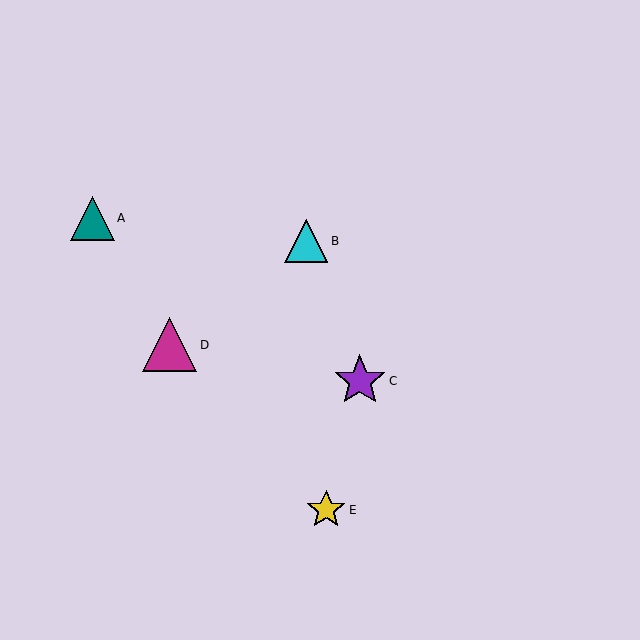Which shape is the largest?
The magenta triangle (labeled D) is the largest.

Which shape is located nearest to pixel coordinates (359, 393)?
The purple star (labeled C) at (360, 381) is nearest to that location.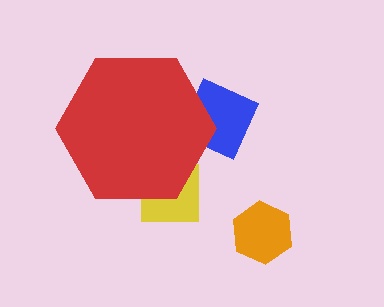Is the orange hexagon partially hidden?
No, the orange hexagon is fully visible.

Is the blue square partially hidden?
Yes, the blue square is partially hidden behind the red hexagon.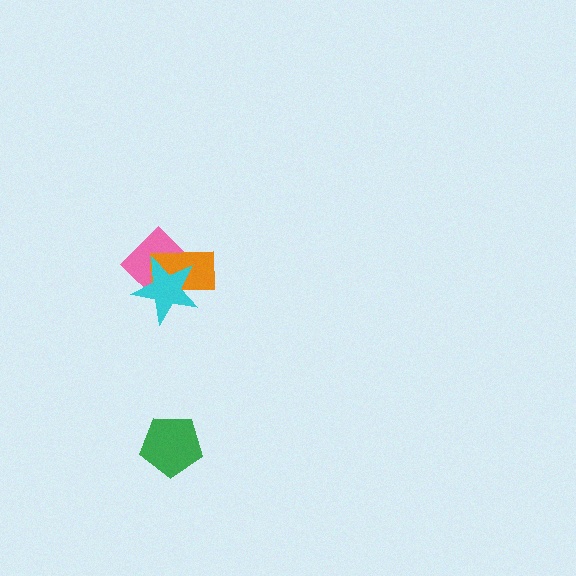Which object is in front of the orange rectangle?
The cyan star is in front of the orange rectangle.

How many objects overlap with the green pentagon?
0 objects overlap with the green pentagon.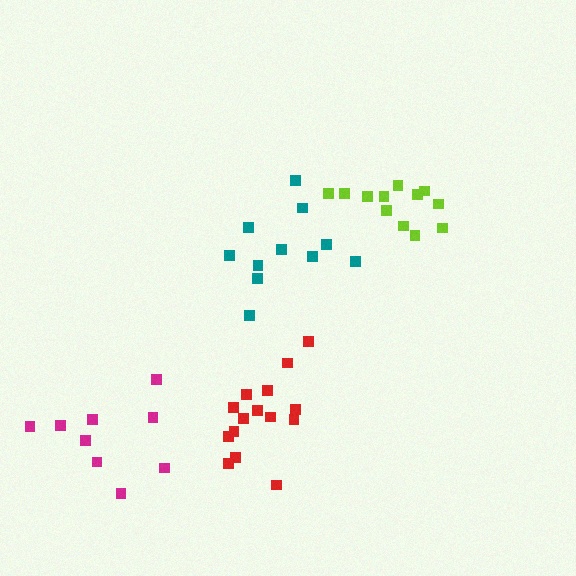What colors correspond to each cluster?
The clusters are colored: teal, lime, magenta, red.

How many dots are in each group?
Group 1: 11 dots, Group 2: 12 dots, Group 3: 9 dots, Group 4: 15 dots (47 total).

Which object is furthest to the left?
The magenta cluster is leftmost.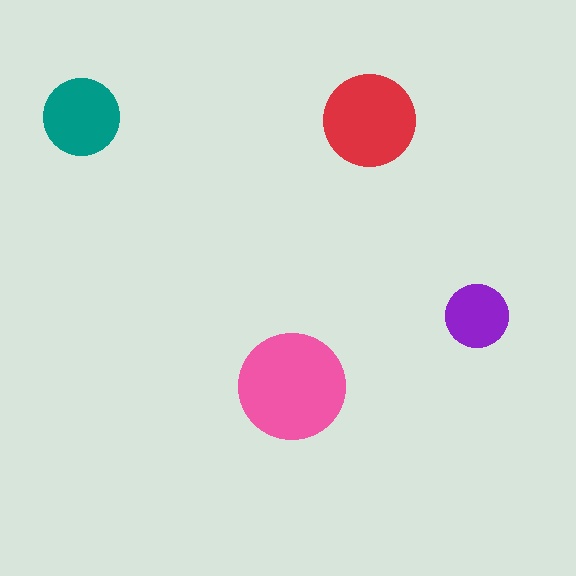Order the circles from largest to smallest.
the pink one, the red one, the teal one, the purple one.